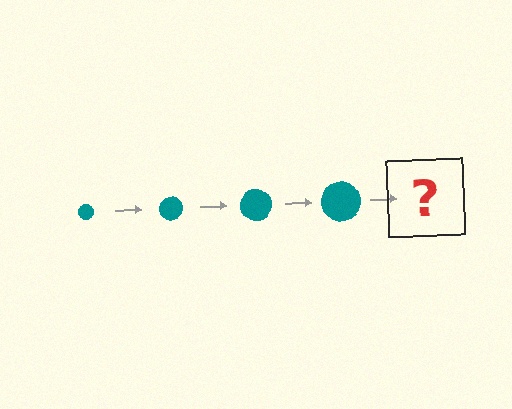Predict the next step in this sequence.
The next step is a teal circle, larger than the previous one.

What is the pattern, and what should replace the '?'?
The pattern is that the circle gets progressively larger each step. The '?' should be a teal circle, larger than the previous one.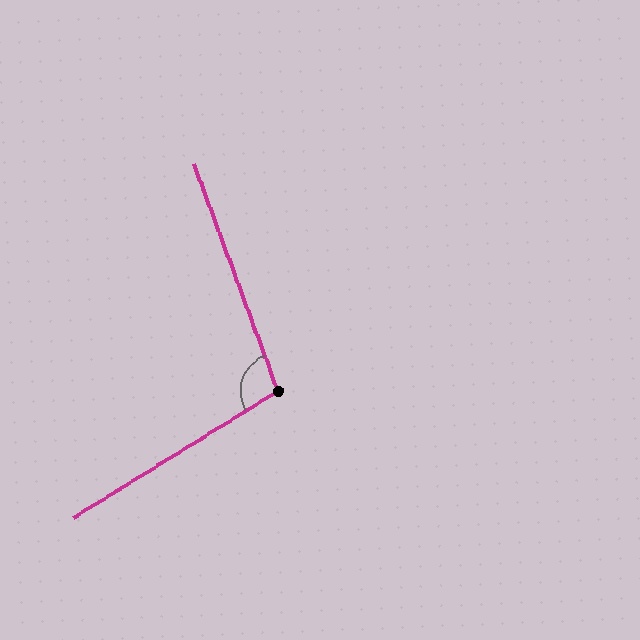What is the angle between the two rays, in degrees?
Approximately 102 degrees.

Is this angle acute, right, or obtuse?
It is obtuse.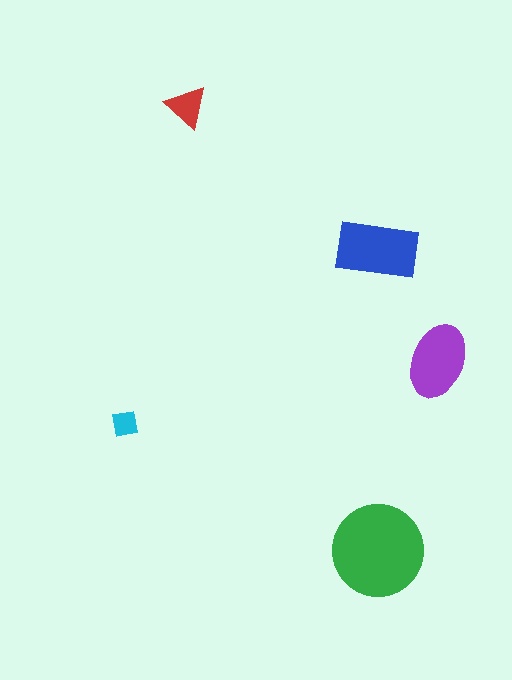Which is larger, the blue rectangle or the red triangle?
The blue rectangle.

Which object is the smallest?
The cyan square.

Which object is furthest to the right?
The purple ellipse is rightmost.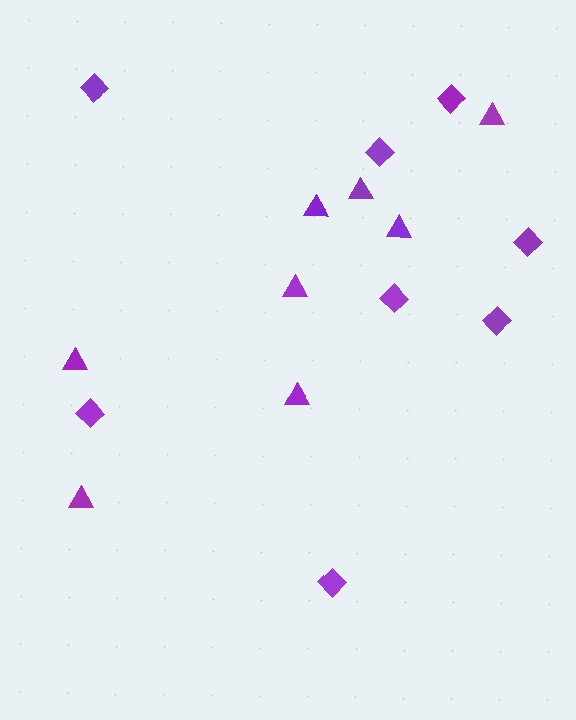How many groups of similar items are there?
There are 2 groups: one group of diamonds (8) and one group of triangles (8).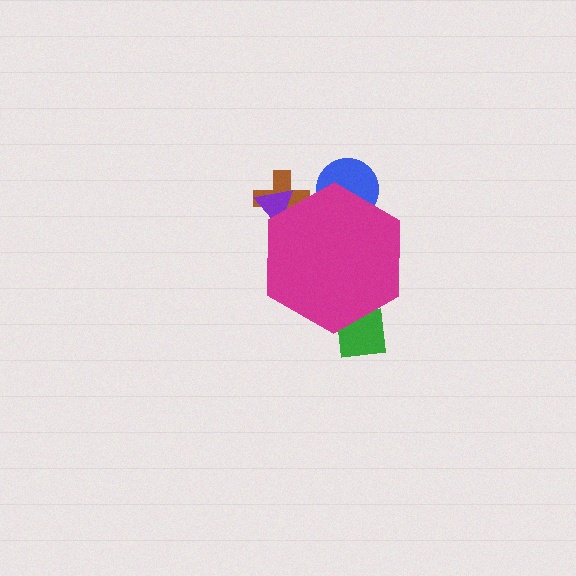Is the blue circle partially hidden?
Yes, the blue circle is partially hidden behind the magenta hexagon.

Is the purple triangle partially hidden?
Yes, the purple triangle is partially hidden behind the magenta hexagon.